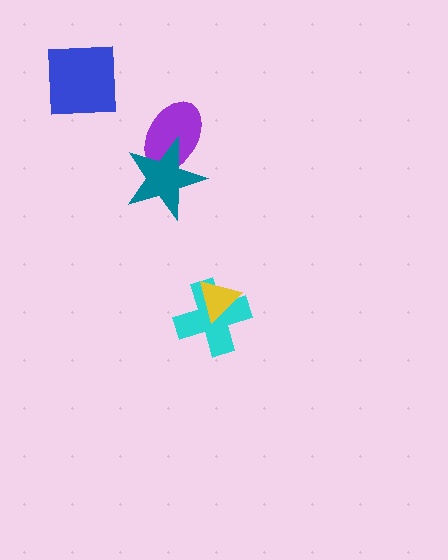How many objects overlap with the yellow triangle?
1 object overlaps with the yellow triangle.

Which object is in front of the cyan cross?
The yellow triangle is in front of the cyan cross.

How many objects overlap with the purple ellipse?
1 object overlaps with the purple ellipse.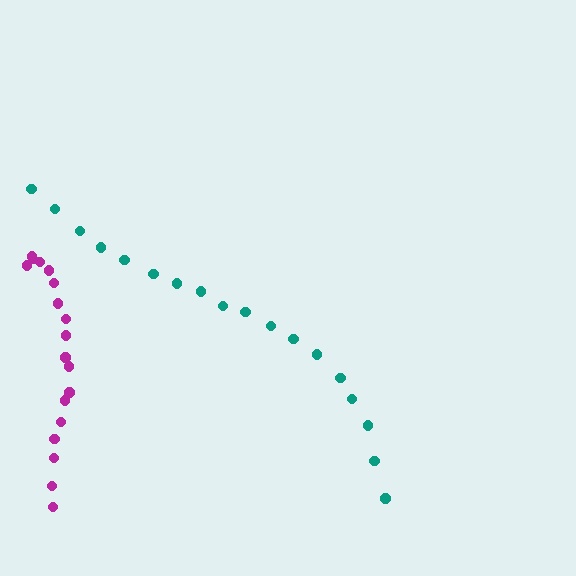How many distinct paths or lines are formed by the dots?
There are 2 distinct paths.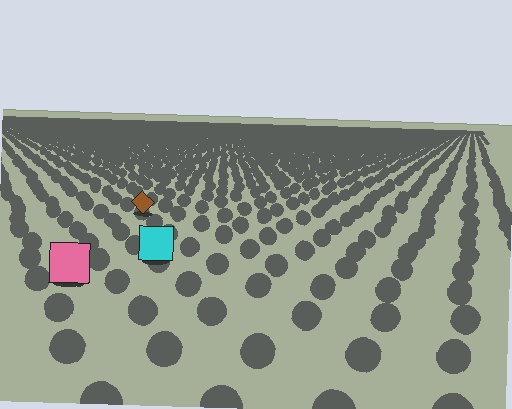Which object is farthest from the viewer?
The brown diamond is farthest from the viewer. It appears smaller and the ground texture around it is denser.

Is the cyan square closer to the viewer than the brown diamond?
Yes. The cyan square is closer — you can tell from the texture gradient: the ground texture is coarser near it.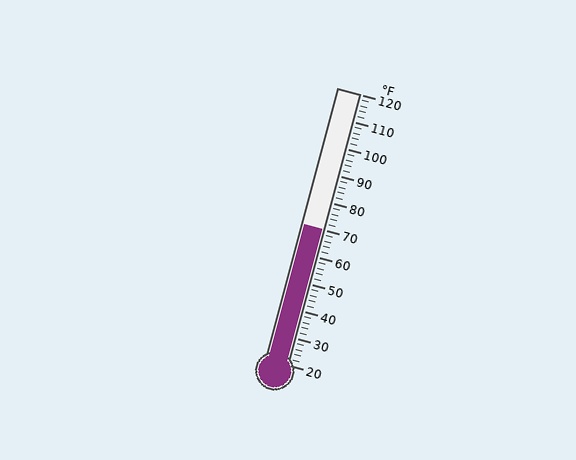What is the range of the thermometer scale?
The thermometer scale ranges from 20°F to 120°F.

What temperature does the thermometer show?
The thermometer shows approximately 70°F.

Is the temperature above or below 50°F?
The temperature is above 50°F.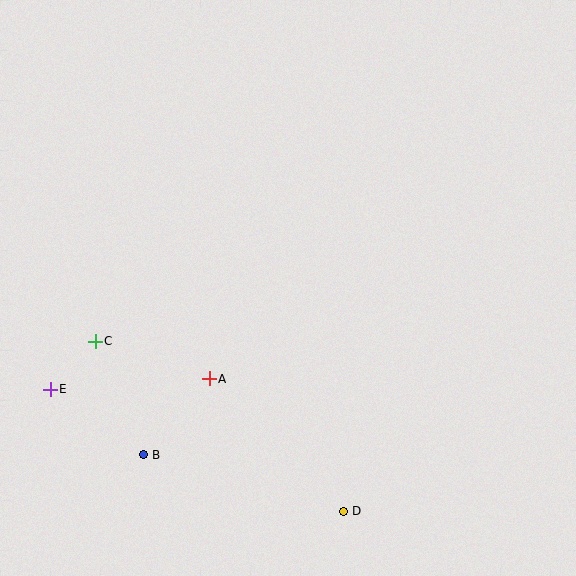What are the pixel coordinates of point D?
Point D is at (343, 511).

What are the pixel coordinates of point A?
Point A is at (209, 379).